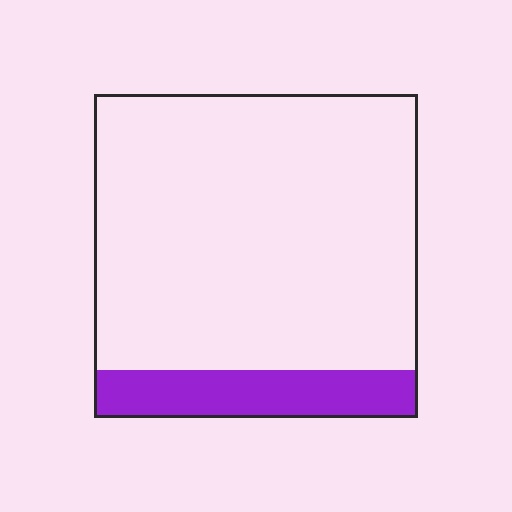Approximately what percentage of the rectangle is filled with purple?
Approximately 15%.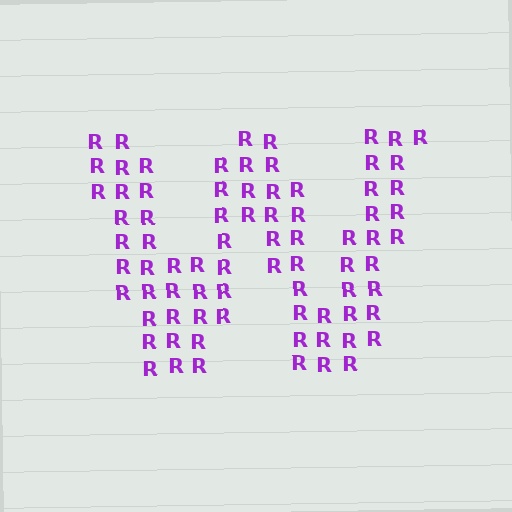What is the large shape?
The large shape is the letter W.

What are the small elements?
The small elements are letter R's.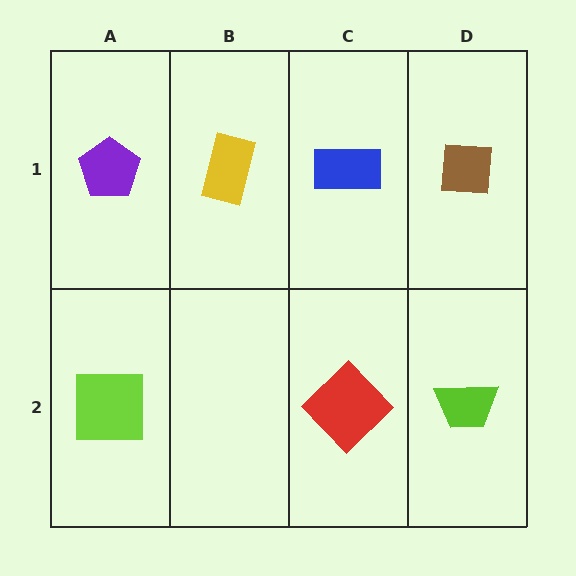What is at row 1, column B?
A yellow rectangle.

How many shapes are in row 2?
3 shapes.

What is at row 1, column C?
A blue rectangle.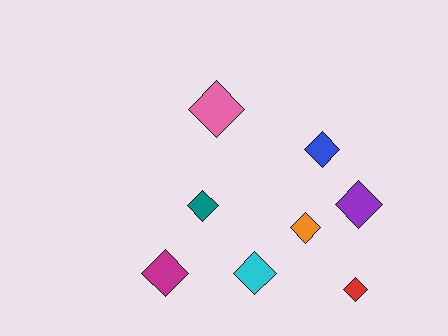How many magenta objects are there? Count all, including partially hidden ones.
There is 1 magenta object.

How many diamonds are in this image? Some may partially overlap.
There are 8 diamonds.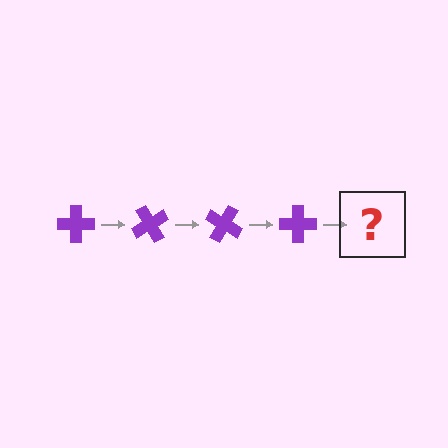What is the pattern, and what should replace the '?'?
The pattern is that the cross rotates 60 degrees each step. The '?' should be a purple cross rotated 240 degrees.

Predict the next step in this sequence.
The next step is a purple cross rotated 240 degrees.